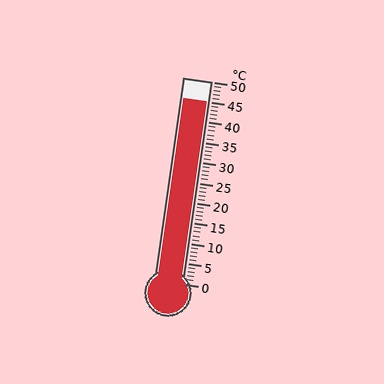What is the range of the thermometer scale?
The thermometer scale ranges from 0°C to 50°C.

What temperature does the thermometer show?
The thermometer shows approximately 45°C.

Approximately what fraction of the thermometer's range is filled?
The thermometer is filled to approximately 90% of its range.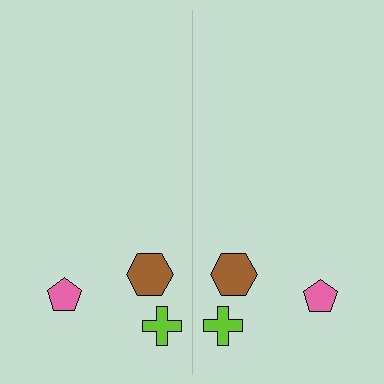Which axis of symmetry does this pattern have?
The pattern has a vertical axis of symmetry running through the center of the image.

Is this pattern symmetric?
Yes, this pattern has bilateral (reflection) symmetry.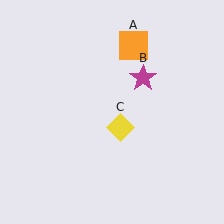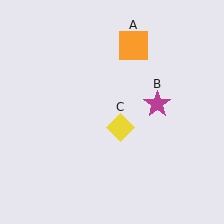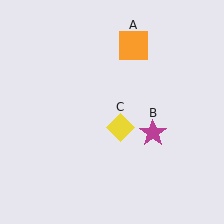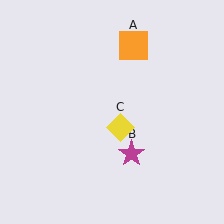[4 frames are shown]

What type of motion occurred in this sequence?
The magenta star (object B) rotated clockwise around the center of the scene.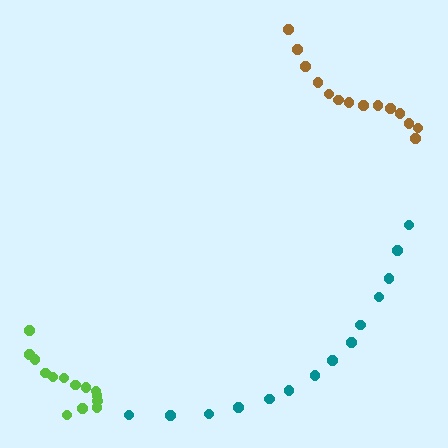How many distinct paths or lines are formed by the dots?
There are 3 distinct paths.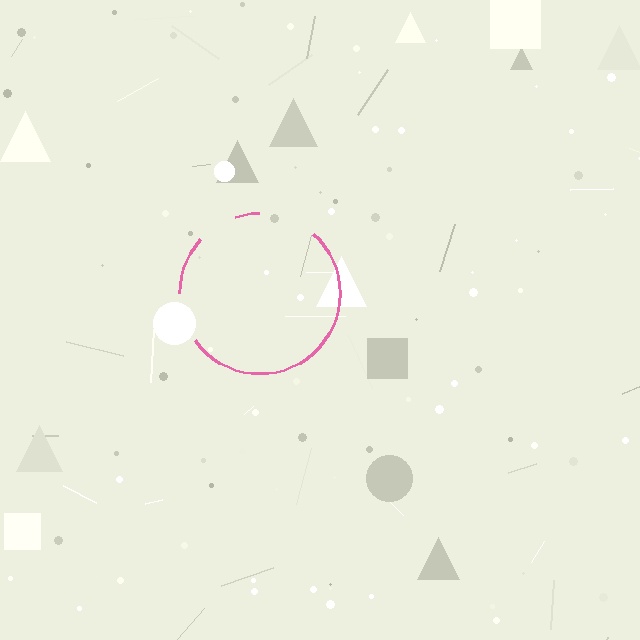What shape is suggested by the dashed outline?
The dashed outline suggests a circle.